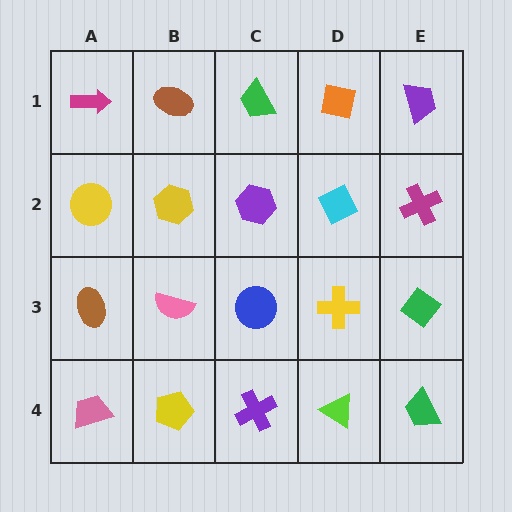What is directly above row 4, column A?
A brown ellipse.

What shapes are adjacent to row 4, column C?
A blue circle (row 3, column C), a yellow pentagon (row 4, column B), a lime triangle (row 4, column D).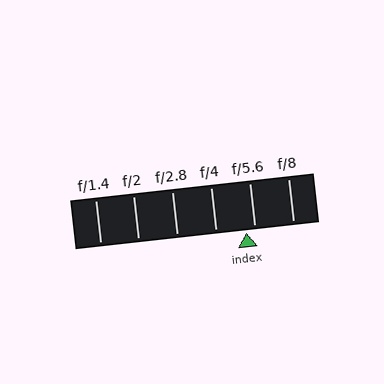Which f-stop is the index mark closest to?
The index mark is closest to f/5.6.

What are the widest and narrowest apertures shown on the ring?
The widest aperture shown is f/1.4 and the narrowest is f/8.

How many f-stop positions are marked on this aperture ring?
There are 6 f-stop positions marked.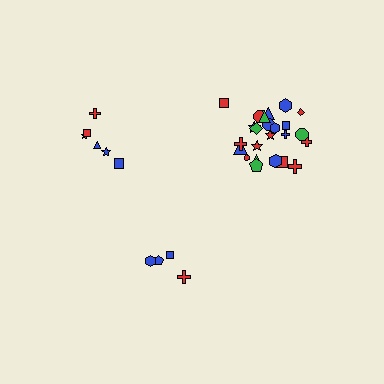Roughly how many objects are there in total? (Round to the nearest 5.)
Roughly 35 objects in total.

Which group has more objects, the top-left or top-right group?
The top-right group.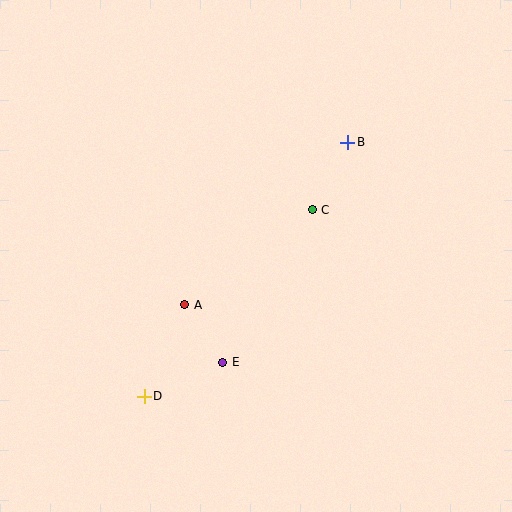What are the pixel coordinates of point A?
Point A is at (185, 305).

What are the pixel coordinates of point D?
Point D is at (144, 396).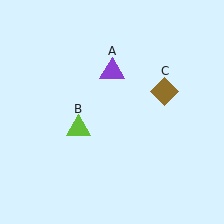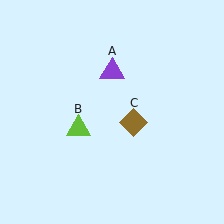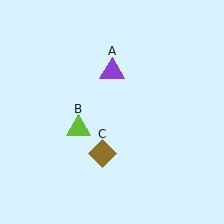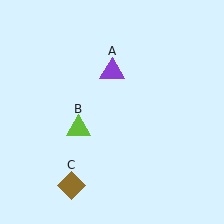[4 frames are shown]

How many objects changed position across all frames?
1 object changed position: brown diamond (object C).